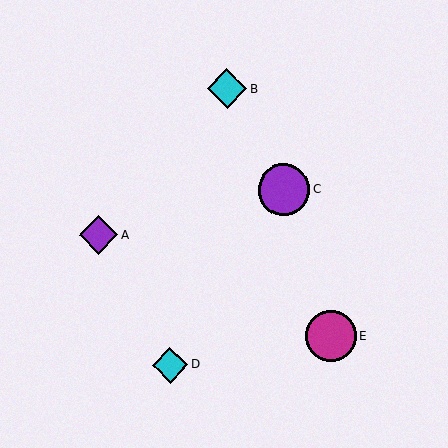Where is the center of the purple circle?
The center of the purple circle is at (284, 190).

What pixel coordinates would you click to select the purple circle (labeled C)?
Click at (284, 190) to select the purple circle C.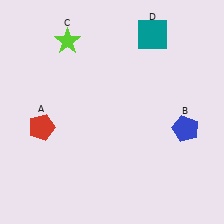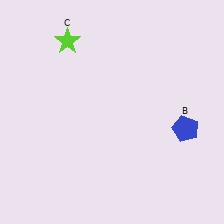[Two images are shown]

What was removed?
The red pentagon (A), the teal square (D) were removed in Image 2.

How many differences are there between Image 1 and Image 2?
There are 2 differences between the two images.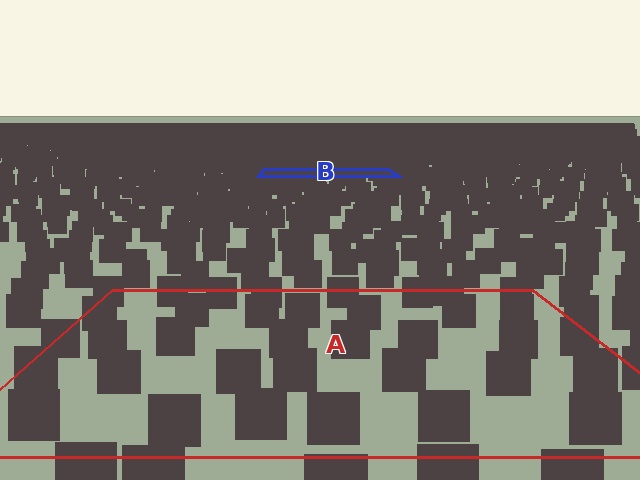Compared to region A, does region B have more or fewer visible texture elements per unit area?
Region B has more texture elements per unit area — they are packed more densely because it is farther away.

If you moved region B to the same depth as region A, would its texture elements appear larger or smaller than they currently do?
They would appear larger. At a closer depth, the same texture elements are projected at a bigger on-screen size.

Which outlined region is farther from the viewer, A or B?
Region B is farther from the viewer — the texture elements inside it appear smaller and more densely packed.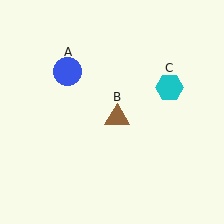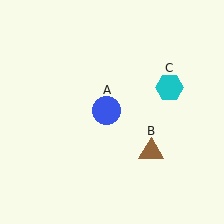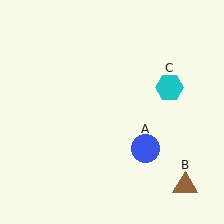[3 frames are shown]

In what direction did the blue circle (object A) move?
The blue circle (object A) moved down and to the right.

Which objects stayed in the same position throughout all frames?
Cyan hexagon (object C) remained stationary.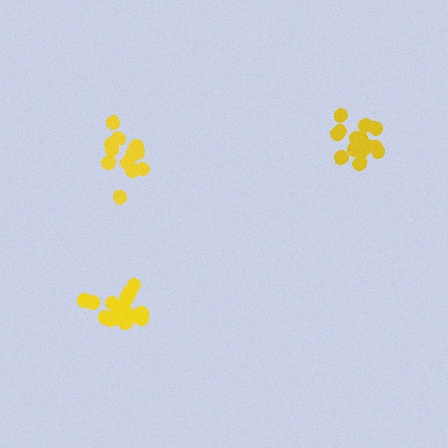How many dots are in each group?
Group 1: 17 dots, Group 2: 14 dots, Group 3: 13 dots (44 total).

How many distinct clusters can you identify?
There are 3 distinct clusters.